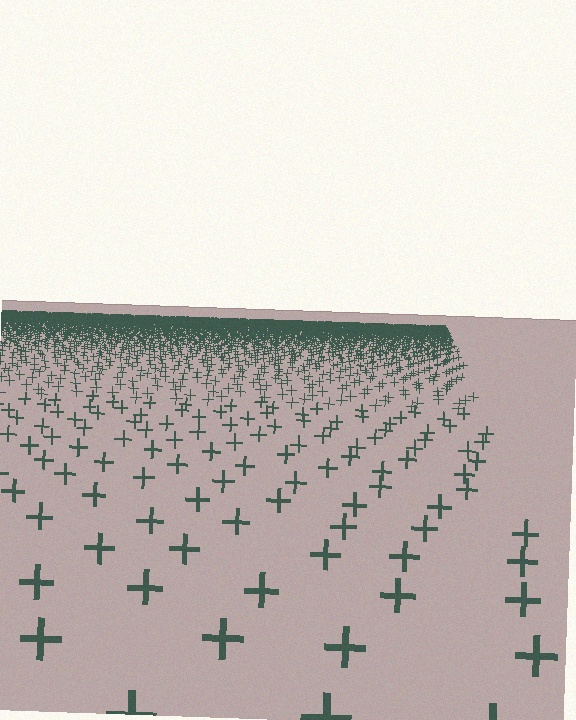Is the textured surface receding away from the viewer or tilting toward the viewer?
The surface is receding away from the viewer. Texture elements get smaller and denser toward the top.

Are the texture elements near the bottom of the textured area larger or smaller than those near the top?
Larger. Near the bottom, elements are closer to the viewer and appear at a bigger on-screen size.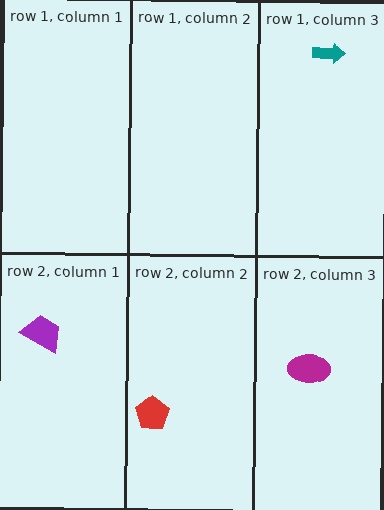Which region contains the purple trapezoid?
The row 2, column 1 region.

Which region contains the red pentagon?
The row 2, column 2 region.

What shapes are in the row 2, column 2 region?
The red pentagon.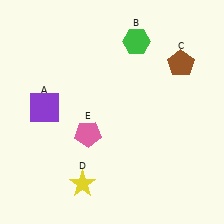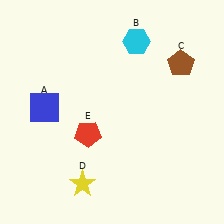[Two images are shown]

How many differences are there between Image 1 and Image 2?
There are 3 differences between the two images.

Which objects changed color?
A changed from purple to blue. B changed from green to cyan. E changed from pink to red.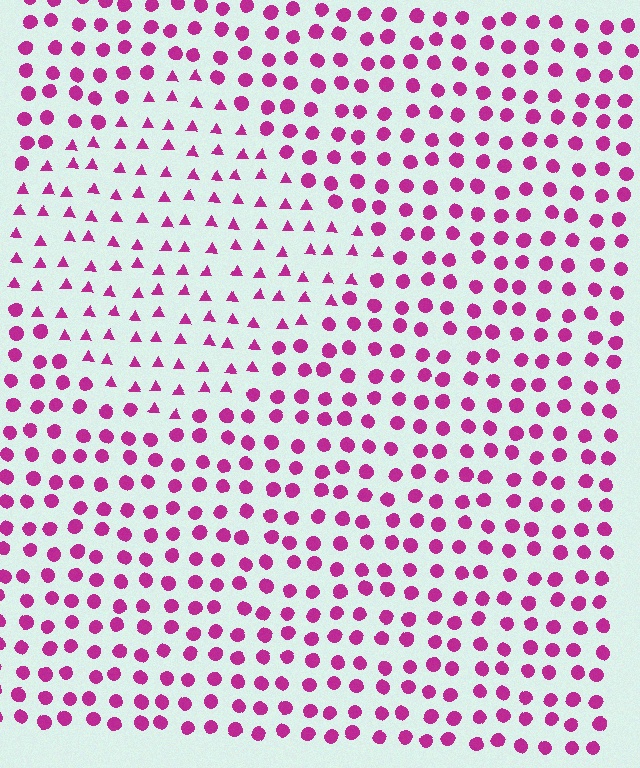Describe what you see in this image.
The image is filled with small magenta elements arranged in a uniform grid. A diamond-shaped region contains triangles, while the surrounding area contains circles. The boundary is defined purely by the change in element shape.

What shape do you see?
I see a diamond.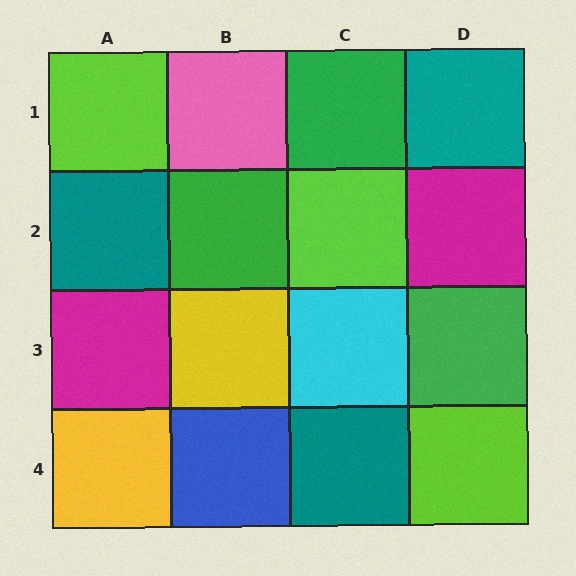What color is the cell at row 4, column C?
Teal.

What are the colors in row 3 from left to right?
Magenta, yellow, cyan, green.